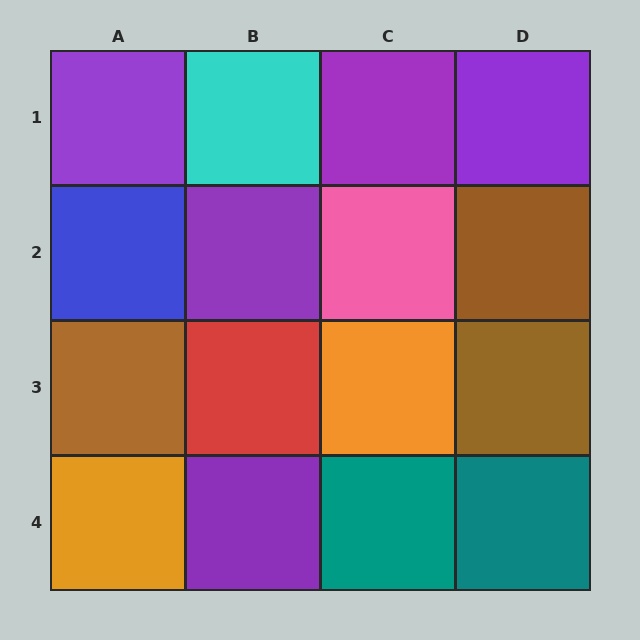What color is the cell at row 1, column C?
Purple.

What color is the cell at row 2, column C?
Pink.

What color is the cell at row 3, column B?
Red.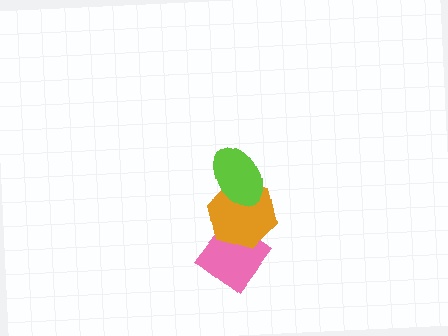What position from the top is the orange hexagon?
The orange hexagon is 2nd from the top.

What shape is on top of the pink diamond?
The orange hexagon is on top of the pink diamond.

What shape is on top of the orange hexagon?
The lime ellipse is on top of the orange hexagon.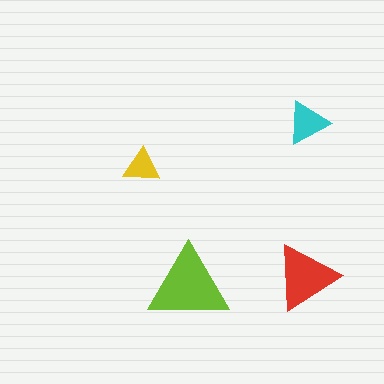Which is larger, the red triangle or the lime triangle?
The lime one.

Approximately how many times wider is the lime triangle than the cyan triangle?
About 2 times wider.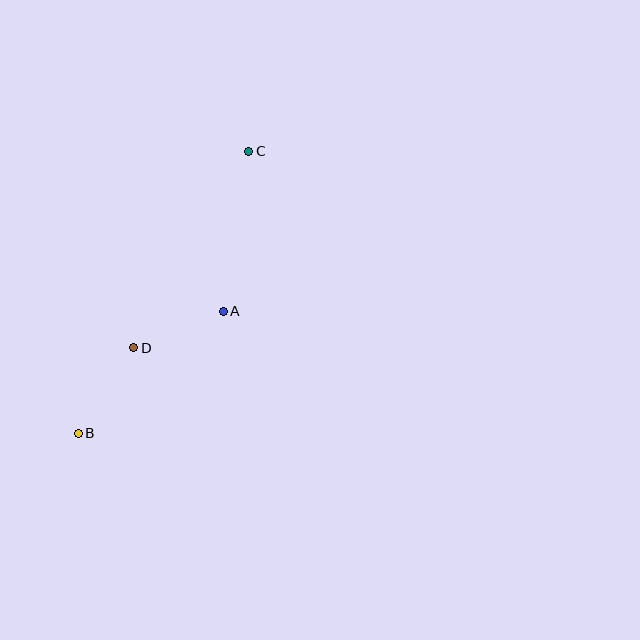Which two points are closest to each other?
Points A and D are closest to each other.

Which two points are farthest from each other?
Points B and C are farthest from each other.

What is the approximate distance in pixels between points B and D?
The distance between B and D is approximately 102 pixels.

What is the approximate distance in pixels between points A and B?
The distance between A and B is approximately 190 pixels.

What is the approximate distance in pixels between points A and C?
The distance between A and C is approximately 162 pixels.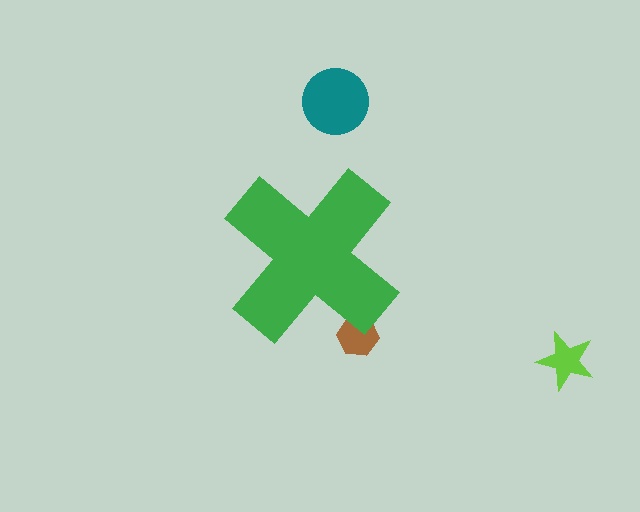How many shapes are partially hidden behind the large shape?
1 shape is partially hidden.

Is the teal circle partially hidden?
No, the teal circle is fully visible.